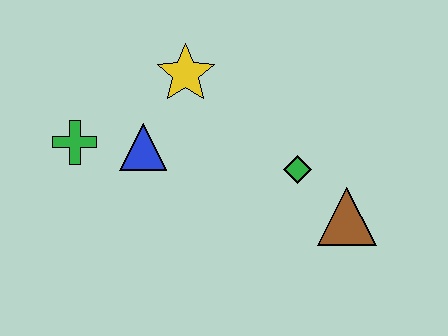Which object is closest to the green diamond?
The brown triangle is closest to the green diamond.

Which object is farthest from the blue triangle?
The brown triangle is farthest from the blue triangle.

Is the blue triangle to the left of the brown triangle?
Yes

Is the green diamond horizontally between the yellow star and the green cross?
No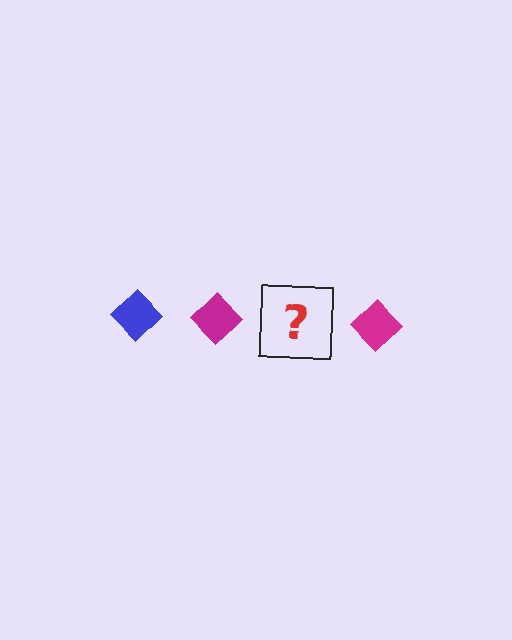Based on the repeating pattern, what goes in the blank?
The blank should be a blue diamond.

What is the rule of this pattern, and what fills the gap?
The rule is that the pattern cycles through blue, magenta diamonds. The gap should be filled with a blue diamond.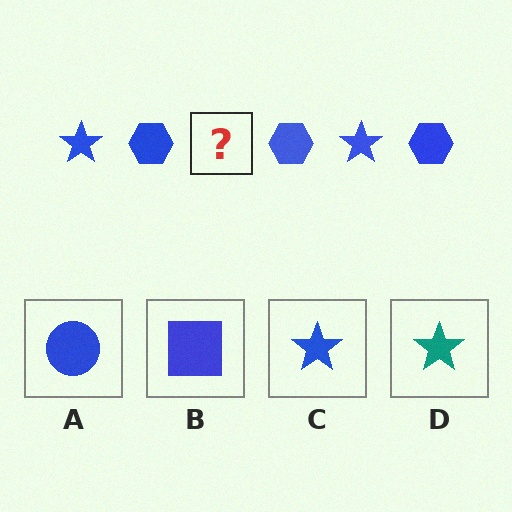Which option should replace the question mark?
Option C.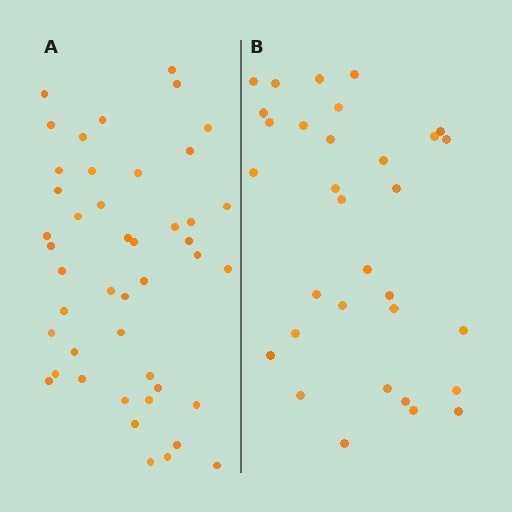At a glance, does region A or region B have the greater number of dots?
Region A (the left region) has more dots.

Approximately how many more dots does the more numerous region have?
Region A has approximately 15 more dots than region B.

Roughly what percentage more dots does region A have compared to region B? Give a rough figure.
About 40% more.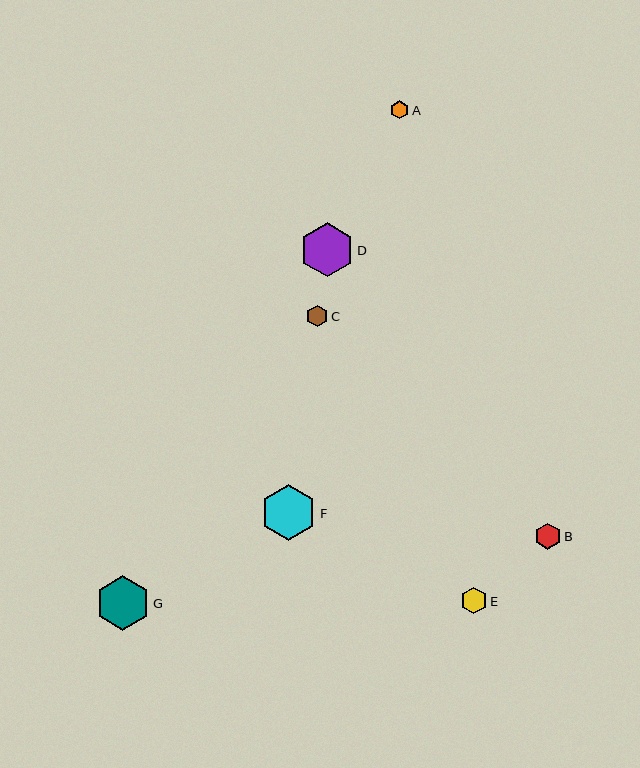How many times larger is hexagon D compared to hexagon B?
Hexagon D is approximately 2.1 times the size of hexagon B.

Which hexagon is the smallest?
Hexagon A is the smallest with a size of approximately 18 pixels.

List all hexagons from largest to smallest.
From largest to smallest: F, G, D, E, B, C, A.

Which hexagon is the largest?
Hexagon F is the largest with a size of approximately 56 pixels.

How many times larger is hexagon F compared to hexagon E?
Hexagon F is approximately 2.1 times the size of hexagon E.